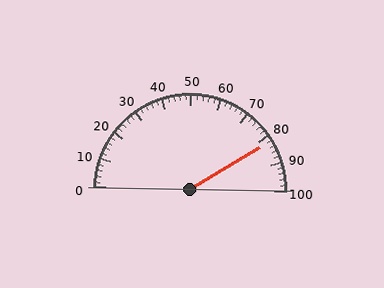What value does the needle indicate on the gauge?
The needle indicates approximately 82.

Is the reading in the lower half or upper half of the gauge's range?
The reading is in the upper half of the range (0 to 100).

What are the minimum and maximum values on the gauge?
The gauge ranges from 0 to 100.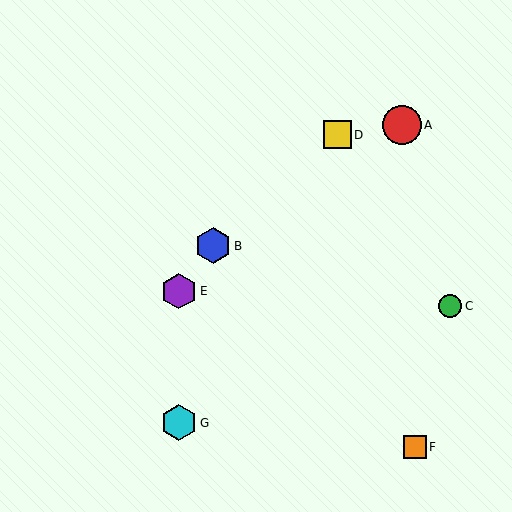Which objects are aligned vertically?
Objects E, G are aligned vertically.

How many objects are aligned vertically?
2 objects (E, G) are aligned vertically.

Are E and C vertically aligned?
No, E is at x≈179 and C is at x≈450.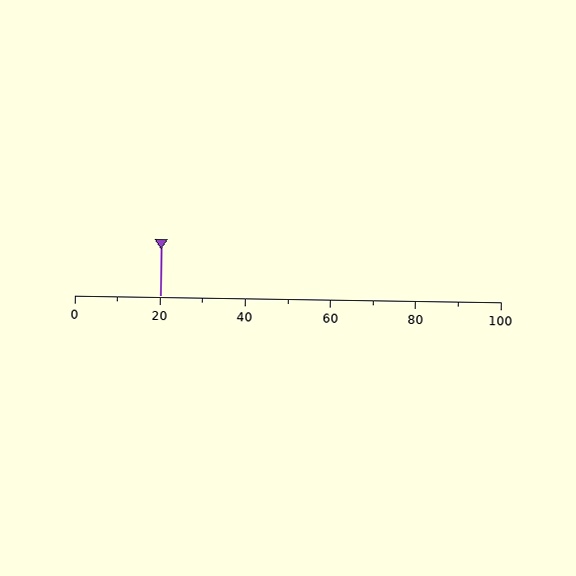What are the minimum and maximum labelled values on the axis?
The axis runs from 0 to 100.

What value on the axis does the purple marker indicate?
The marker indicates approximately 20.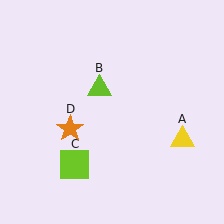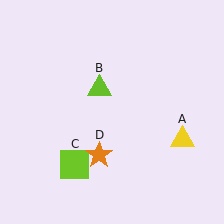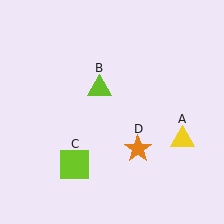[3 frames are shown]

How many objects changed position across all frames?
1 object changed position: orange star (object D).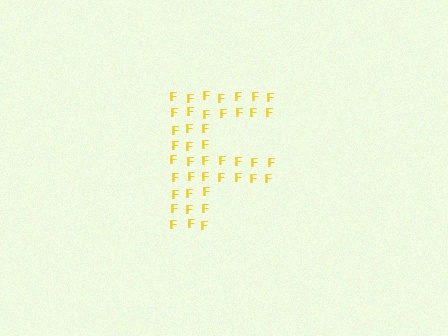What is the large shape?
The large shape is the letter F.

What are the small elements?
The small elements are letter F's.